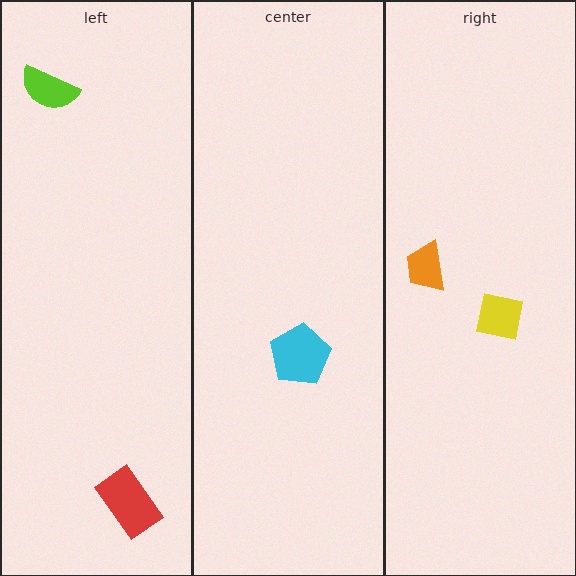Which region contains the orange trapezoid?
The right region.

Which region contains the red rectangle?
The left region.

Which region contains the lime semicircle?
The left region.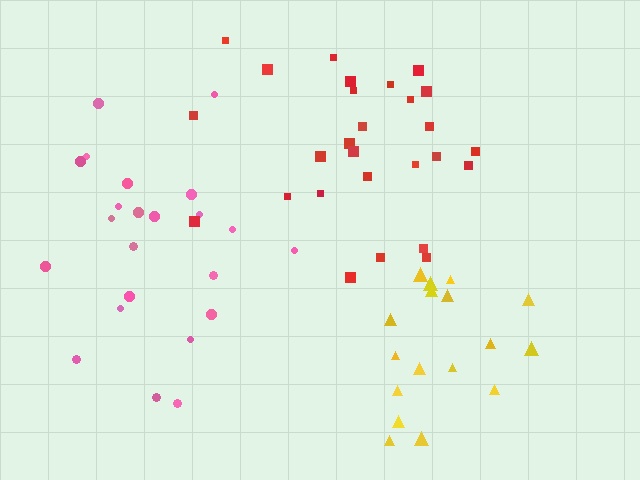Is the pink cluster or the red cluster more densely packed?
Red.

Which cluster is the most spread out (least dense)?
Pink.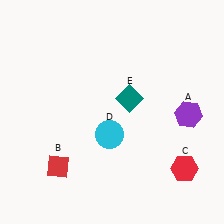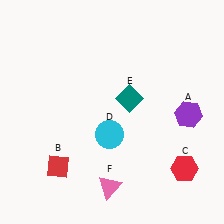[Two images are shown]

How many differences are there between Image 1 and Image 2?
There is 1 difference between the two images.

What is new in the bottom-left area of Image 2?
A pink triangle (F) was added in the bottom-left area of Image 2.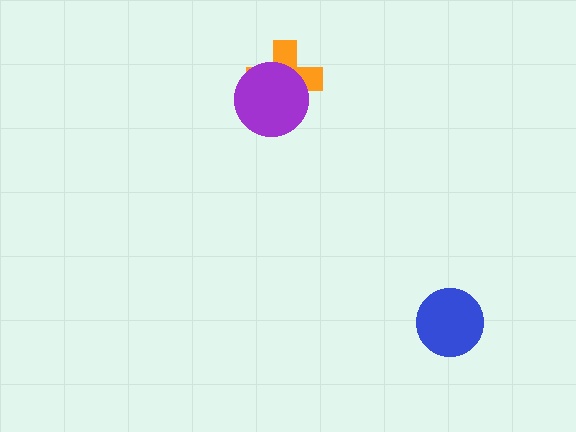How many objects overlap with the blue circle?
0 objects overlap with the blue circle.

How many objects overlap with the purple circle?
1 object overlaps with the purple circle.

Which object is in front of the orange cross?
The purple circle is in front of the orange cross.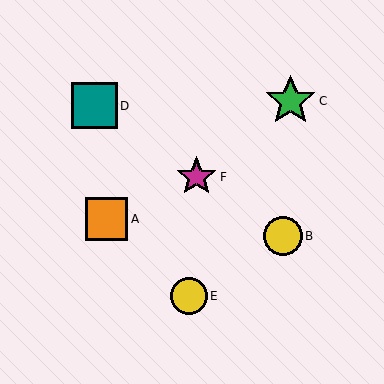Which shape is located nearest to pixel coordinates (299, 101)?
The green star (labeled C) at (291, 101) is nearest to that location.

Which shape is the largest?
The green star (labeled C) is the largest.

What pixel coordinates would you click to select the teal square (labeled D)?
Click at (94, 106) to select the teal square D.